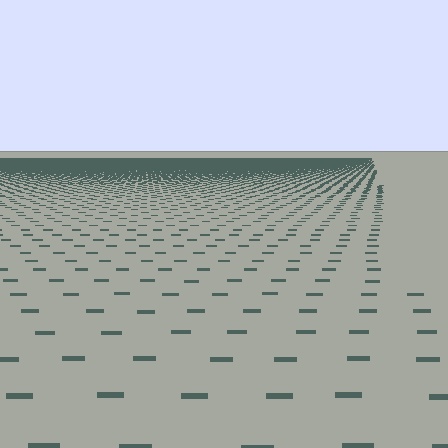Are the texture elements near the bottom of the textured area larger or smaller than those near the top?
Larger. Near the bottom, elements are closer to the viewer and appear at a bigger on-screen size.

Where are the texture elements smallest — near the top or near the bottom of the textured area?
Near the top.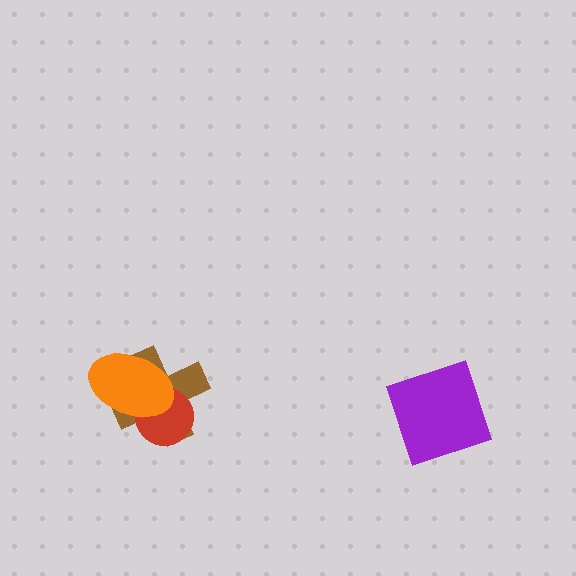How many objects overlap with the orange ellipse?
2 objects overlap with the orange ellipse.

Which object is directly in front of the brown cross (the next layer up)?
The red circle is directly in front of the brown cross.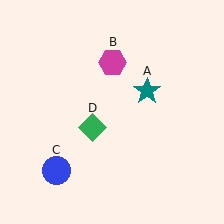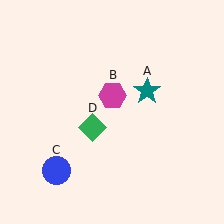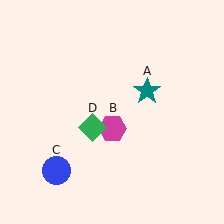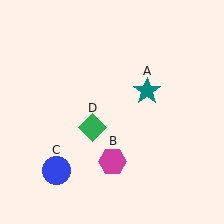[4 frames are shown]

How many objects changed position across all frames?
1 object changed position: magenta hexagon (object B).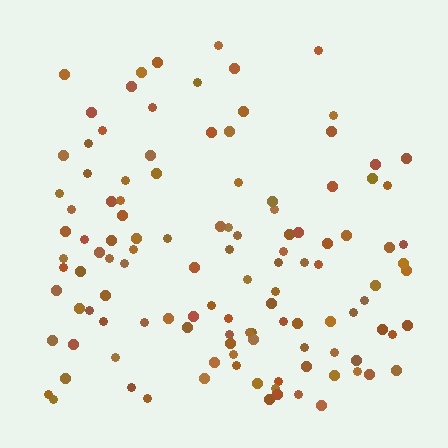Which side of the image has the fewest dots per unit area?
The top.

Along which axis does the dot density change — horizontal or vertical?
Vertical.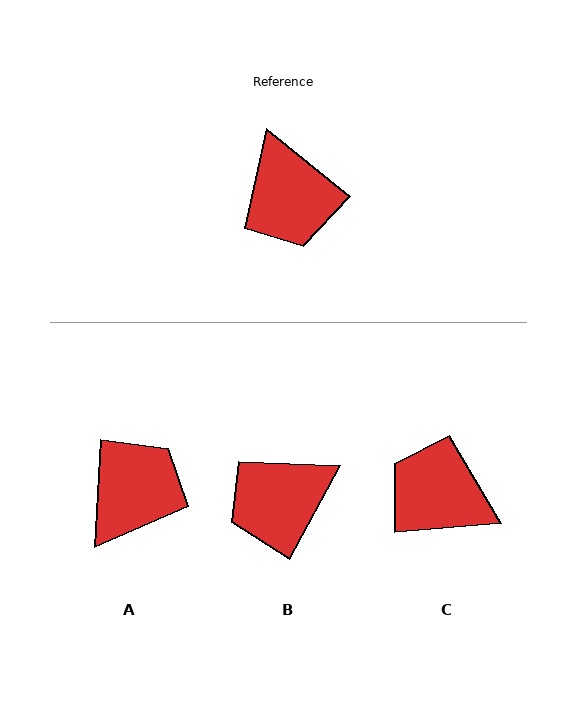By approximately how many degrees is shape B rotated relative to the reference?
Approximately 80 degrees clockwise.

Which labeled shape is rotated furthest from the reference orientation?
C, about 136 degrees away.